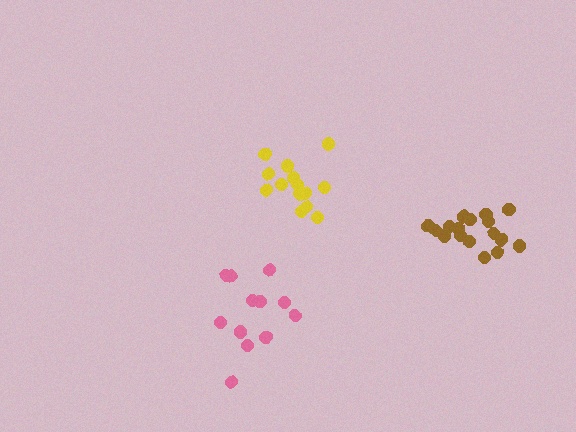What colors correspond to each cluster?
The clusters are colored: pink, brown, yellow.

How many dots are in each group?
Group 1: 12 dots, Group 2: 18 dots, Group 3: 14 dots (44 total).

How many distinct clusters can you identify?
There are 3 distinct clusters.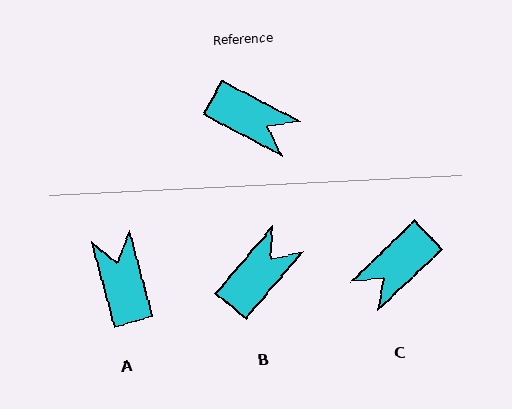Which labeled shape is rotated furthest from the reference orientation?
A, about 133 degrees away.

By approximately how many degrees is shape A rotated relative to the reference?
Approximately 133 degrees counter-clockwise.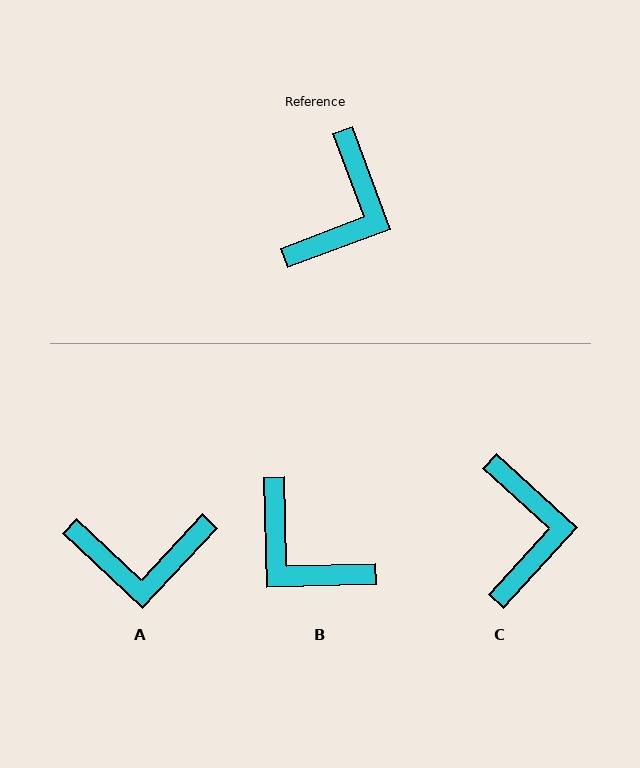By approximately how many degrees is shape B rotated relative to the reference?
Approximately 109 degrees clockwise.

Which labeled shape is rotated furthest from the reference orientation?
B, about 109 degrees away.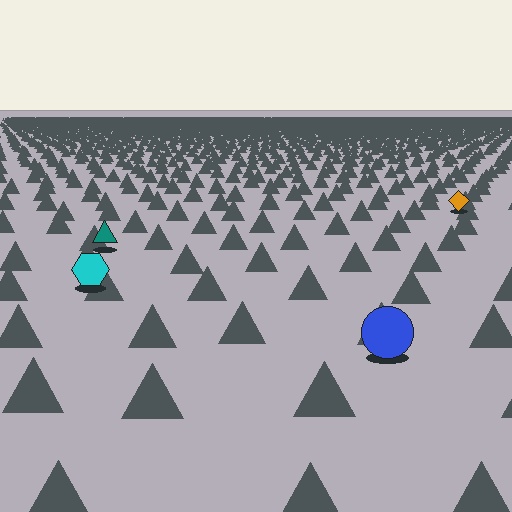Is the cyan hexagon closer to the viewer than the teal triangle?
Yes. The cyan hexagon is closer — you can tell from the texture gradient: the ground texture is coarser near it.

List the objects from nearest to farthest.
From nearest to farthest: the blue circle, the cyan hexagon, the teal triangle, the orange diamond.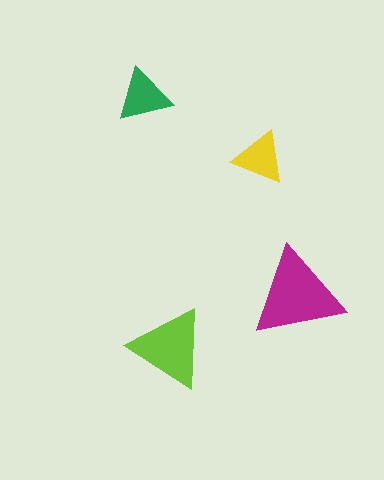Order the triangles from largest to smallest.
the magenta one, the lime one, the green one, the yellow one.